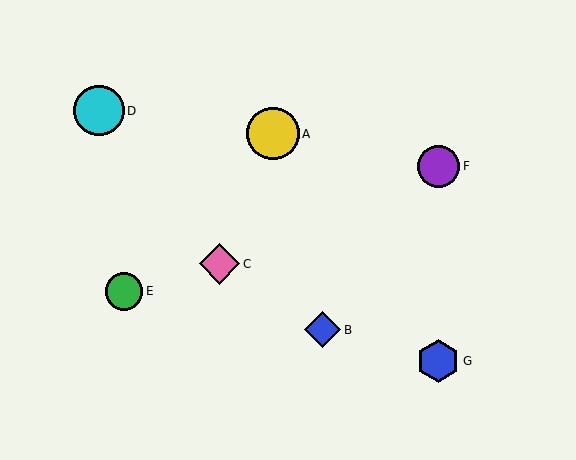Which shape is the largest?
The yellow circle (labeled A) is the largest.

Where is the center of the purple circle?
The center of the purple circle is at (438, 166).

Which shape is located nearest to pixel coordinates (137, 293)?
The green circle (labeled E) at (124, 291) is nearest to that location.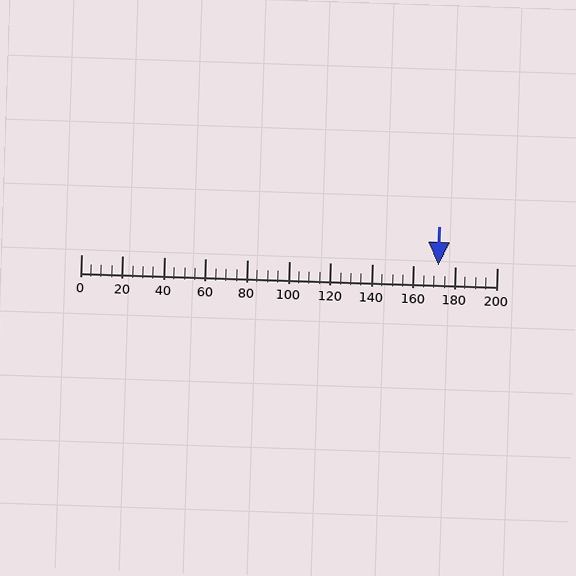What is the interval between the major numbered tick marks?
The major tick marks are spaced 20 units apart.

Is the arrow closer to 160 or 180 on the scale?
The arrow is closer to 180.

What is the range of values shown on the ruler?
The ruler shows values from 0 to 200.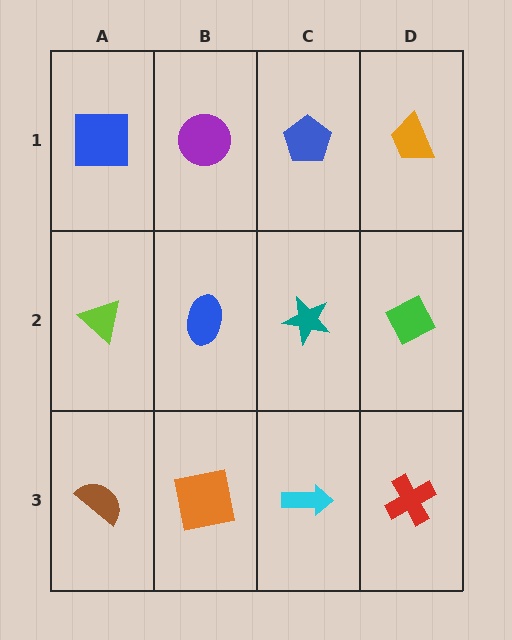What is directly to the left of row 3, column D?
A cyan arrow.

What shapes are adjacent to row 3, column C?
A teal star (row 2, column C), an orange square (row 3, column B), a red cross (row 3, column D).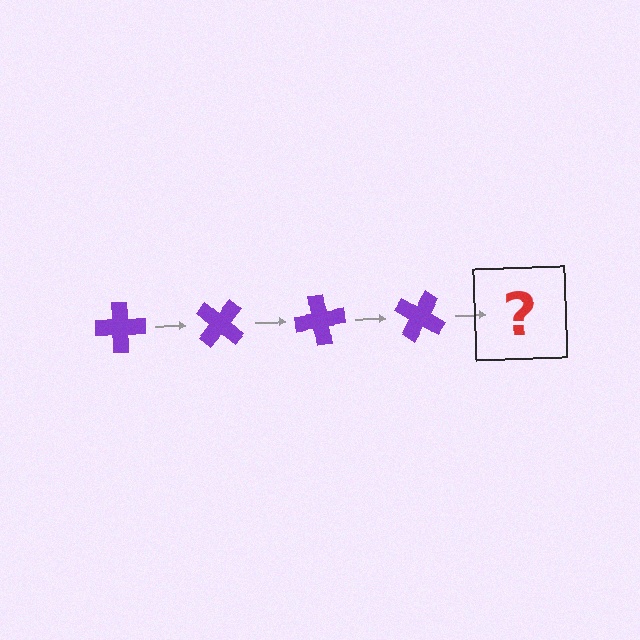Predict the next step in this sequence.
The next step is a purple cross rotated 160 degrees.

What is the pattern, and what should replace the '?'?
The pattern is that the cross rotates 40 degrees each step. The '?' should be a purple cross rotated 160 degrees.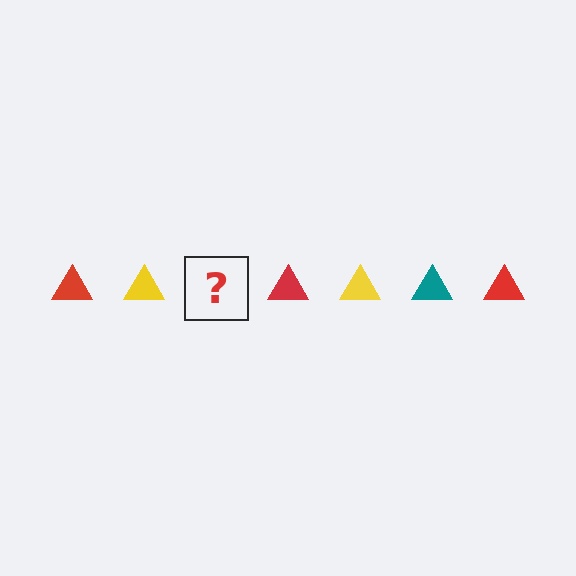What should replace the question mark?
The question mark should be replaced with a teal triangle.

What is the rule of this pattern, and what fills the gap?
The rule is that the pattern cycles through red, yellow, teal triangles. The gap should be filled with a teal triangle.